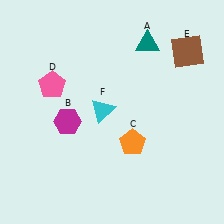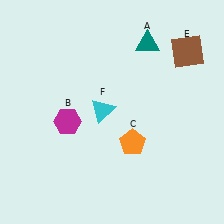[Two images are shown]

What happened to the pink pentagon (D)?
The pink pentagon (D) was removed in Image 2. It was in the top-left area of Image 1.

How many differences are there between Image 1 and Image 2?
There is 1 difference between the two images.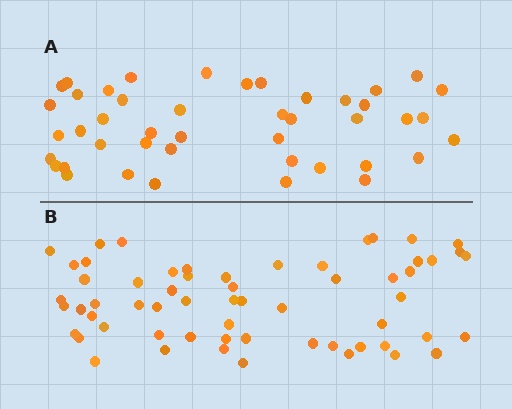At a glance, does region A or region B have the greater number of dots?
Region B (the bottom region) has more dots.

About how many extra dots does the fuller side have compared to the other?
Region B has approximately 15 more dots than region A.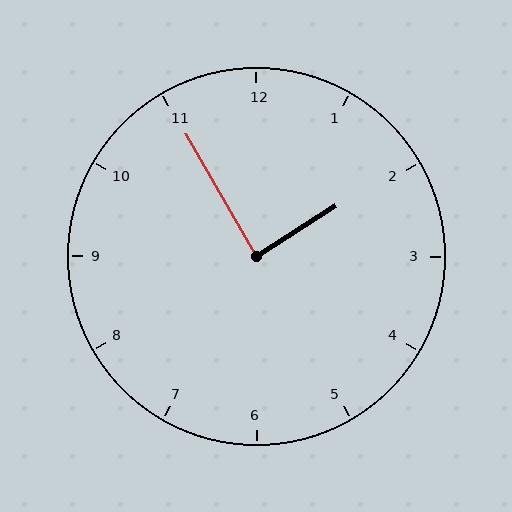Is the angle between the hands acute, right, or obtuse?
It is right.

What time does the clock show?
1:55.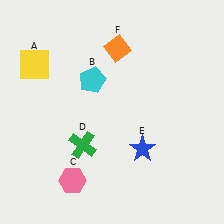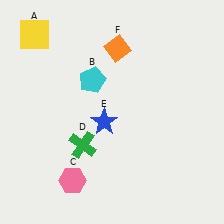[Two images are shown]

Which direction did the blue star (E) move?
The blue star (E) moved left.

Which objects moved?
The objects that moved are: the yellow square (A), the blue star (E).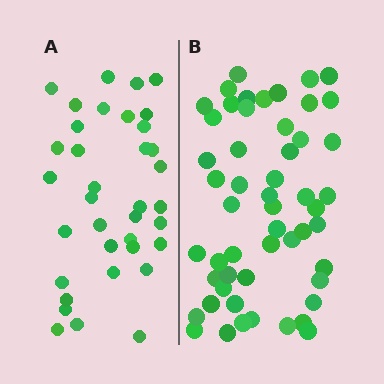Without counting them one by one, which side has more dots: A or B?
Region B (the right region) has more dots.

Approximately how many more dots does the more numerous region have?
Region B has approximately 15 more dots than region A.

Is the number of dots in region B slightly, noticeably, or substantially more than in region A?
Region B has substantially more. The ratio is roughly 1.5 to 1.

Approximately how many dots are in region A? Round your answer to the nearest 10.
About 40 dots. (The exact count is 36, which rounds to 40.)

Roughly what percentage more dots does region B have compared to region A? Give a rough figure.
About 45% more.